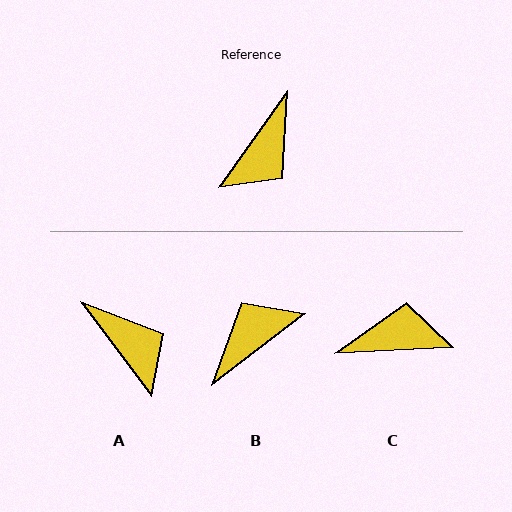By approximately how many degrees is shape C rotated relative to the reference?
Approximately 128 degrees counter-clockwise.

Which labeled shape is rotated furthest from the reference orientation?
B, about 163 degrees away.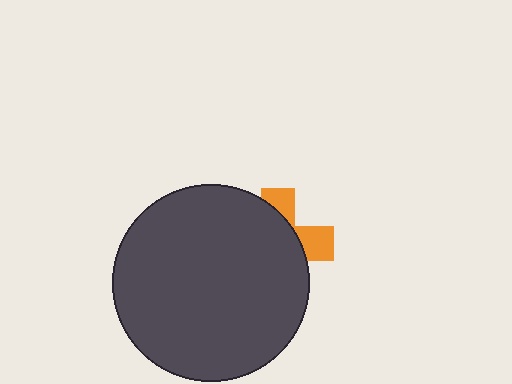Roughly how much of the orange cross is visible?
A small part of it is visible (roughly 30%).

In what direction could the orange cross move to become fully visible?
The orange cross could move right. That would shift it out from behind the dark gray circle entirely.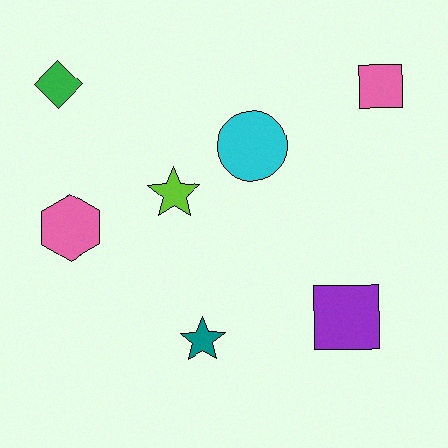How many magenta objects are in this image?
There are no magenta objects.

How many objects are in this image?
There are 7 objects.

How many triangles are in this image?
There are no triangles.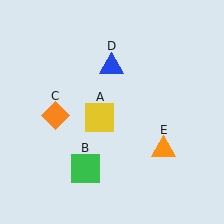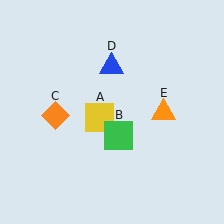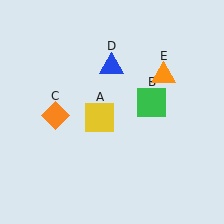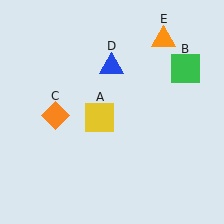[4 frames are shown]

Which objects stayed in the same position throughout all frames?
Yellow square (object A) and orange diamond (object C) and blue triangle (object D) remained stationary.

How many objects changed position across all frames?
2 objects changed position: green square (object B), orange triangle (object E).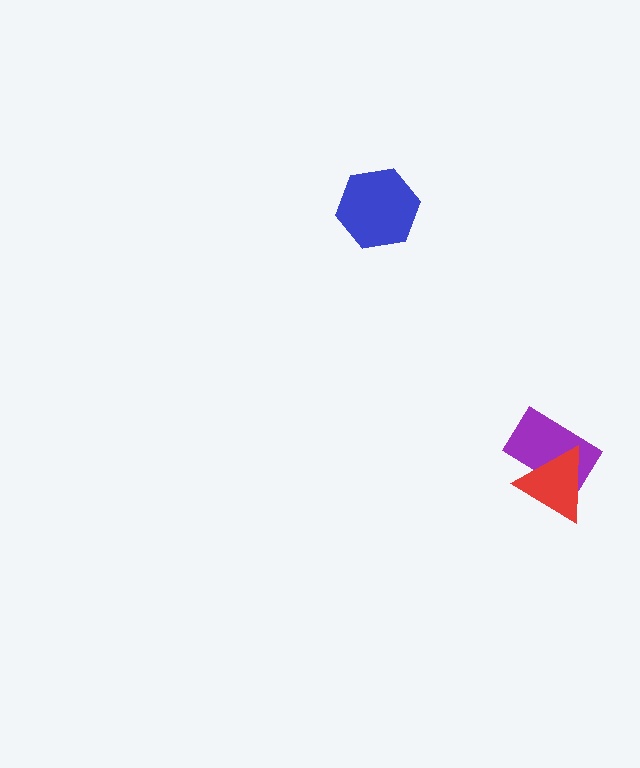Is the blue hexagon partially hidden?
No, no other shape covers it.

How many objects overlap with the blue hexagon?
0 objects overlap with the blue hexagon.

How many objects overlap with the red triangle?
1 object overlaps with the red triangle.